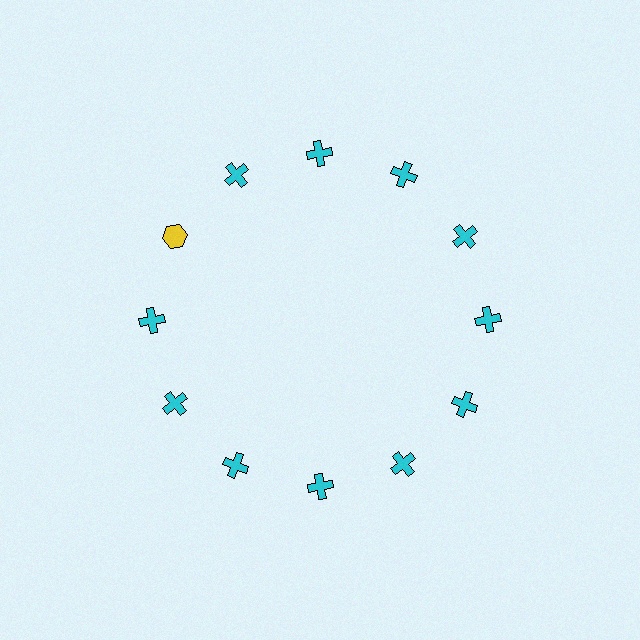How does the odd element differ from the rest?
It differs in both color (yellow instead of cyan) and shape (hexagon instead of cross).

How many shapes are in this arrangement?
There are 12 shapes arranged in a ring pattern.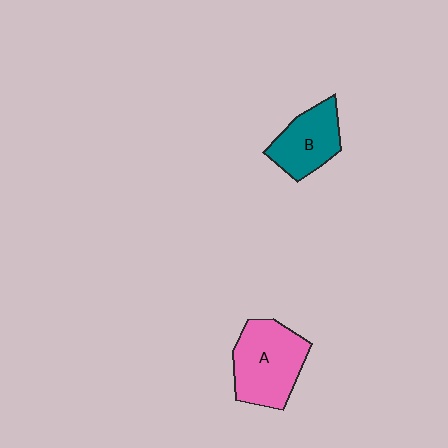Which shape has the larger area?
Shape A (pink).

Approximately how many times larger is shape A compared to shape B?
Approximately 1.4 times.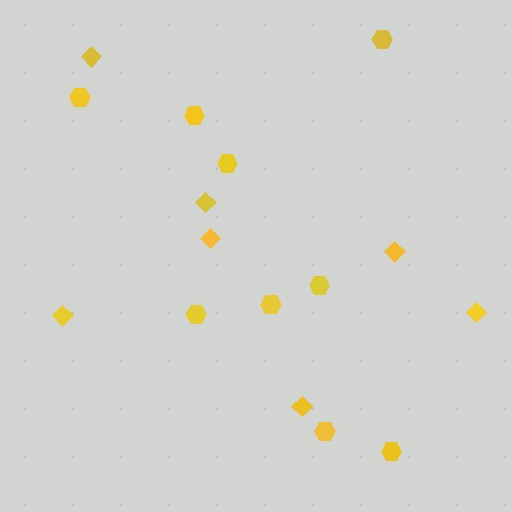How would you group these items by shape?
There are 2 groups: one group of diamonds (7) and one group of hexagons (9).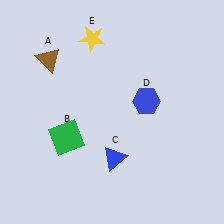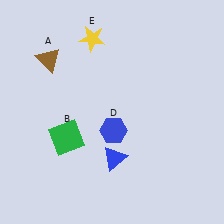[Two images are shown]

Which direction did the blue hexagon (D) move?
The blue hexagon (D) moved left.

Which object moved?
The blue hexagon (D) moved left.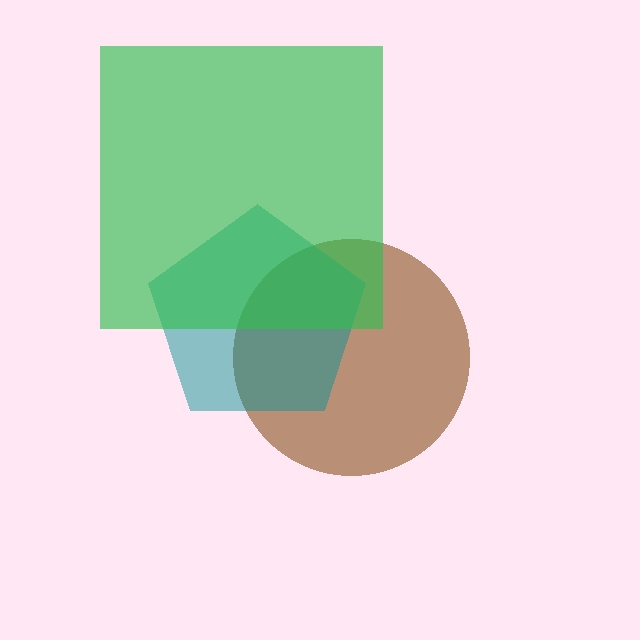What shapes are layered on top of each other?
The layered shapes are: a brown circle, a teal pentagon, a green square.